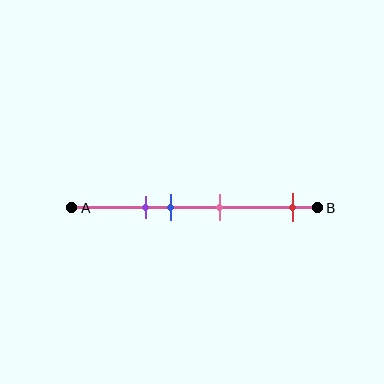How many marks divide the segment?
There are 4 marks dividing the segment.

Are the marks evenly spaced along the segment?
No, the marks are not evenly spaced.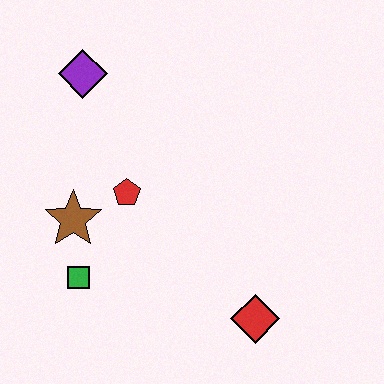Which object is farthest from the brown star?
The red diamond is farthest from the brown star.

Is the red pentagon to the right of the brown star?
Yes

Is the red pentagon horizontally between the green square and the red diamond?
Yes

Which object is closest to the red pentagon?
The brown star is closest to the red pentagon.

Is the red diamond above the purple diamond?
No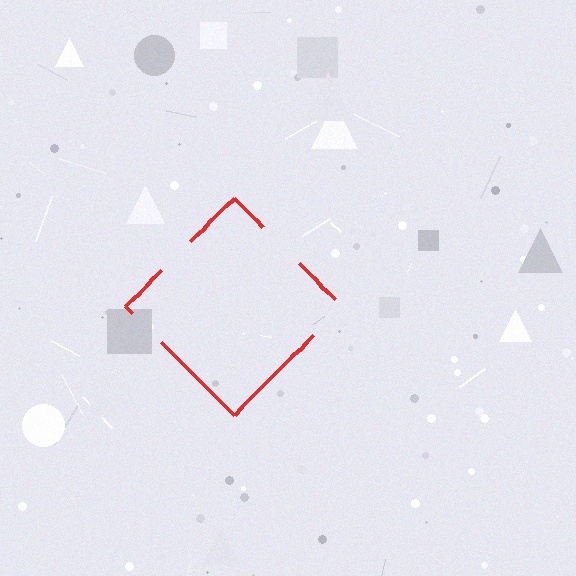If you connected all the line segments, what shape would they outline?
They would outline a diamond.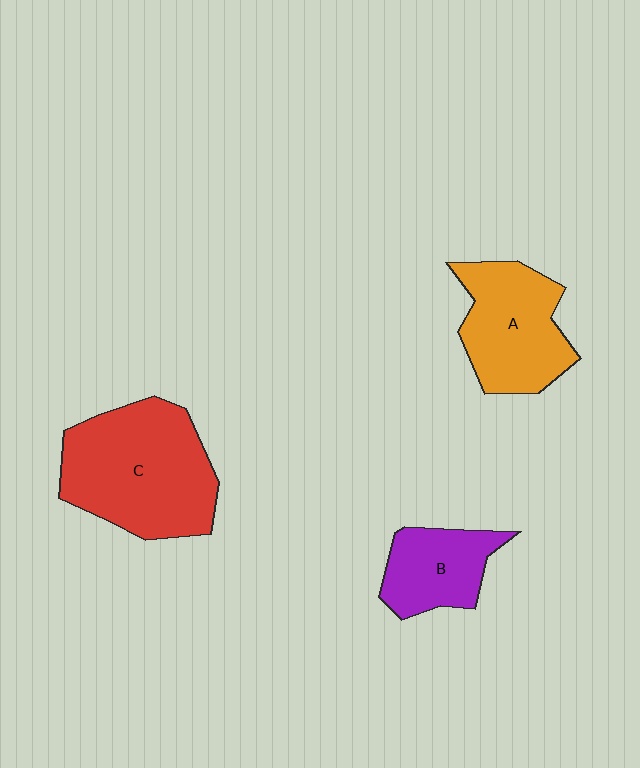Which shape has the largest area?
Shape C (red).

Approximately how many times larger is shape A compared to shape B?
Approximately 1.4 times.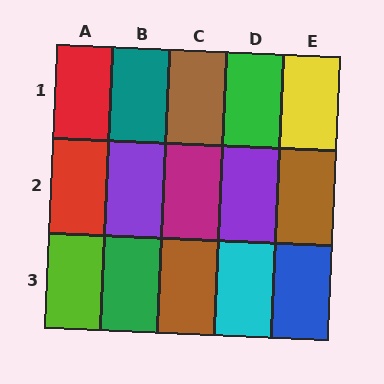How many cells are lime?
1 cell is lime.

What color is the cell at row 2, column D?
Purple.